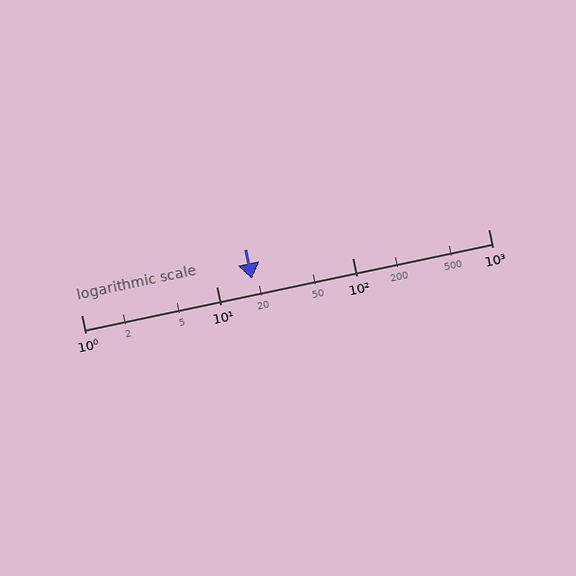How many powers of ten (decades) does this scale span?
The scale spans 3 decades, from 1 to 1000.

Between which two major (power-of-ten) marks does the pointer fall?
The pointer is between 10 and 100.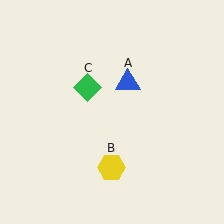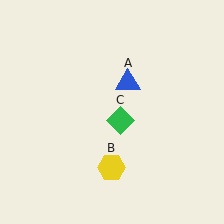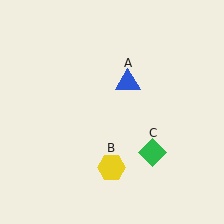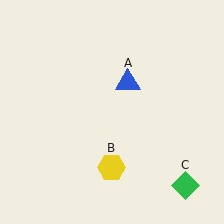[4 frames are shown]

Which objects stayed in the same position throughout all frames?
Blue triangle (object A) and yellow hexagon (object B) remained stationary.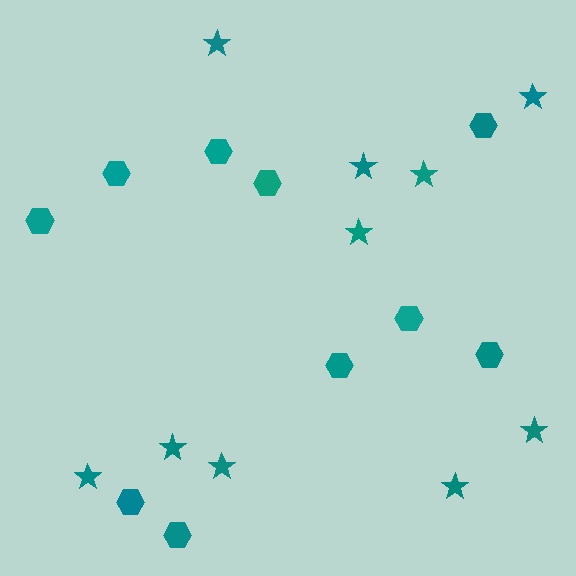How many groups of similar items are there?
There are 2 groups: one group of stars (10) and one group of hexagons (10).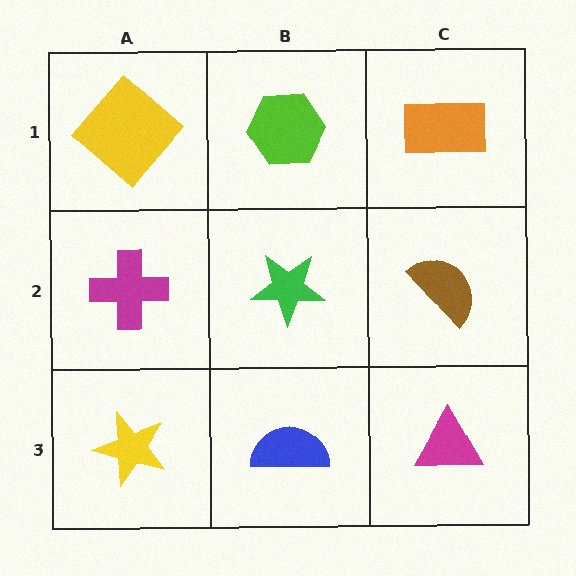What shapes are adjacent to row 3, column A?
A magenta cross (row 2, column A), a blue semicircle (row 3, column B).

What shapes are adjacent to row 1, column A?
A magenta cross (row 2, column A), a lime hexagon (row 1, column B).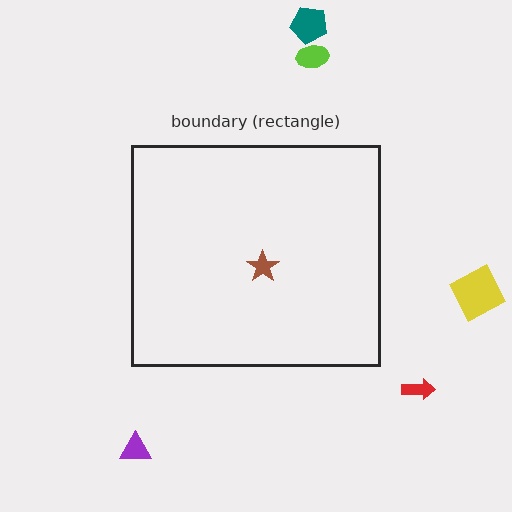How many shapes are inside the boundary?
1 inside, 5 outside.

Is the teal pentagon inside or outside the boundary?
Outside.